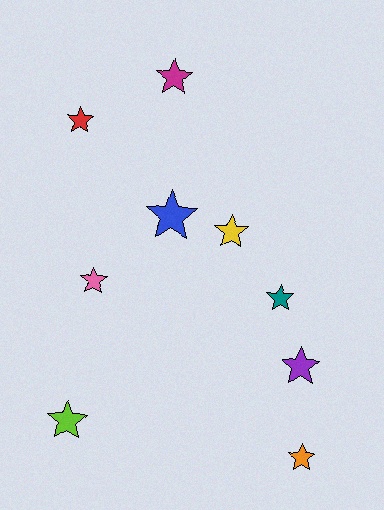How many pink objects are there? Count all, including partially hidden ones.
There is 1 pink object.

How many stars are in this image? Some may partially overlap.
There are 9 stars.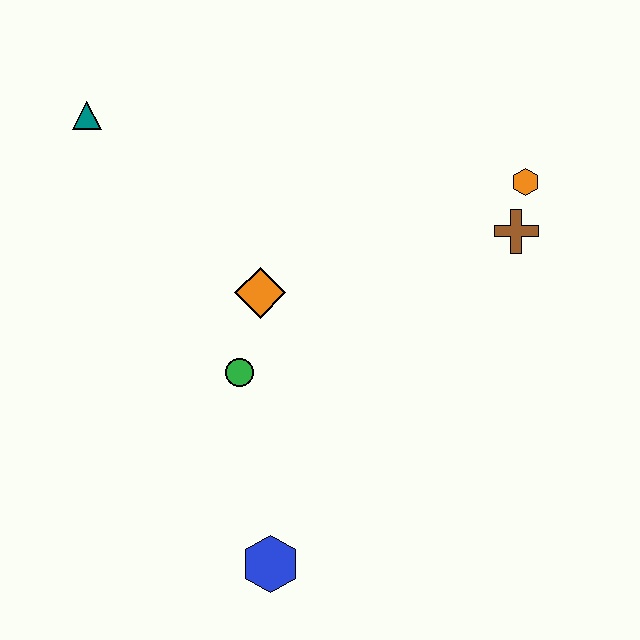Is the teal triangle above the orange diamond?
Yes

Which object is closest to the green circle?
The orange diamond is closest to the green circle.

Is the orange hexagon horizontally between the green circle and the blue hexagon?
No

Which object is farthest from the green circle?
The orange hexagon is farthest from the green circle.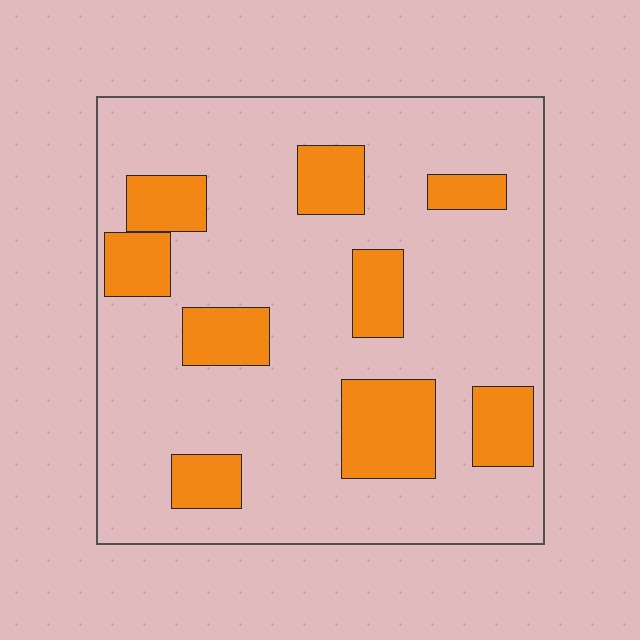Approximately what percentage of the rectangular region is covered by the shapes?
Approximately 20%.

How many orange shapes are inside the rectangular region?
9.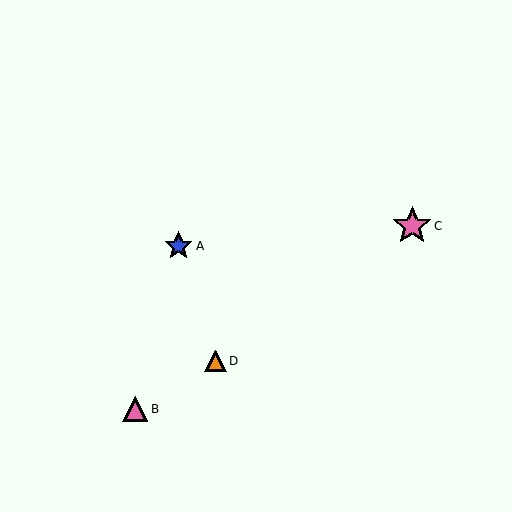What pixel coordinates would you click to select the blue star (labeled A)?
Click at (179, 246) to select the blue star A.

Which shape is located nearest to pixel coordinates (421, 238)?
The pink star (labeled C) at (412, 226) is nearest to that location.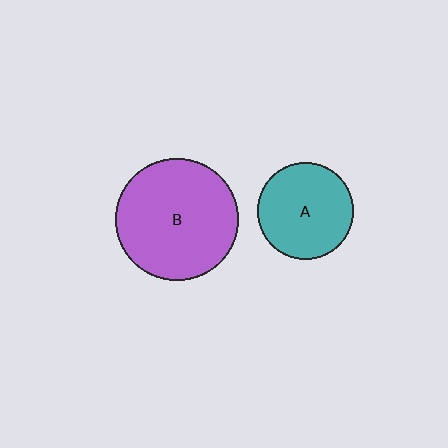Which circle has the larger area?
Circle B (purple).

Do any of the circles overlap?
No, none of the circles overlap.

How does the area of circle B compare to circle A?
Approximately 1.6 times.